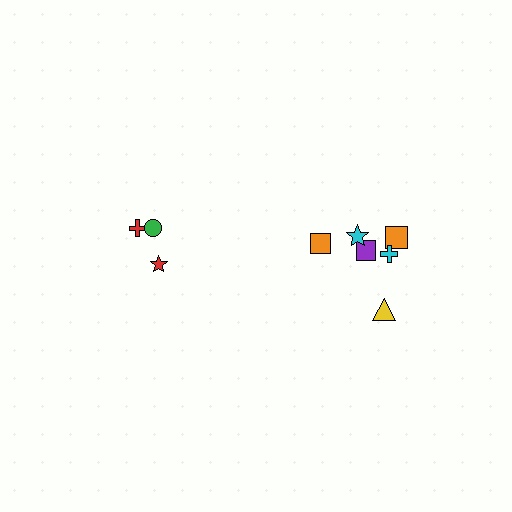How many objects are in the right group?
There are 6 objects.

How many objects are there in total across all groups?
There are 9 objects.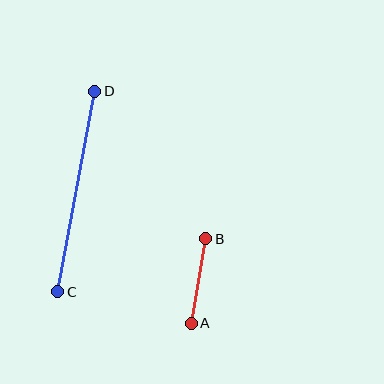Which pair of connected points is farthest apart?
Points C and D are farthest apart.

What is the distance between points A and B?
The distance is approximately 86 pixels.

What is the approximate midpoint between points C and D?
The midpoint is at approximately (76, 192) pixels.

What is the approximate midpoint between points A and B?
The midpoint is at approximately (198, 281) pixels.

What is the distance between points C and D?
The distance is approximately 204 pixels.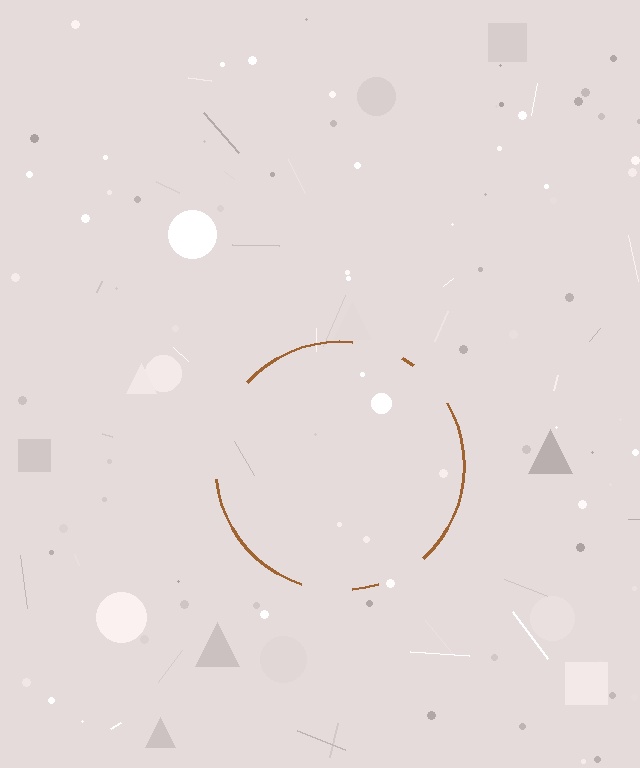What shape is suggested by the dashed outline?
The dashed outline suggests a circle.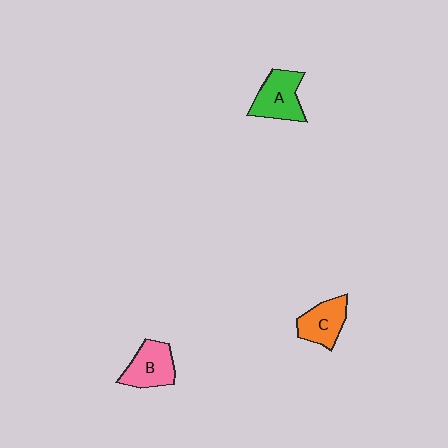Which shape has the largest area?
Shape A (green).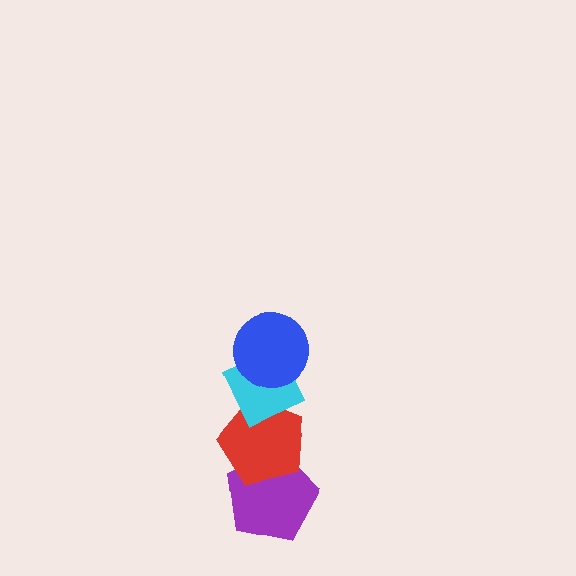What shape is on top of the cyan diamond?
The blue circle is on top of the cyan diamond.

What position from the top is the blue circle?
The blue circle is 1st from the top.